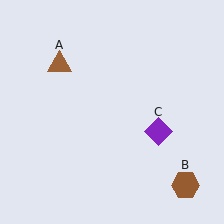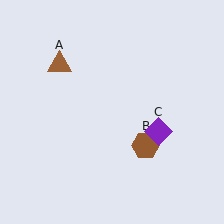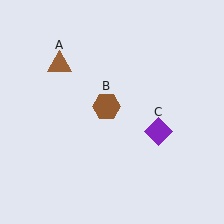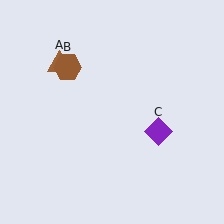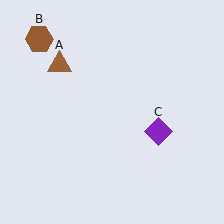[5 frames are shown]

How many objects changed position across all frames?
1 object changed position: brown hexagon (object B).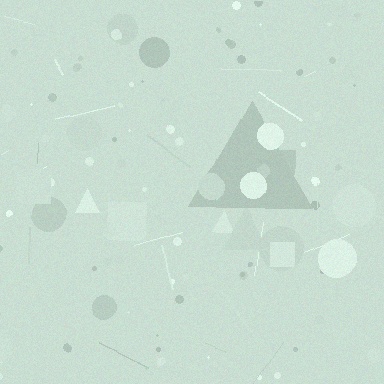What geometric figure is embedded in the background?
A triangle is embedded in the background.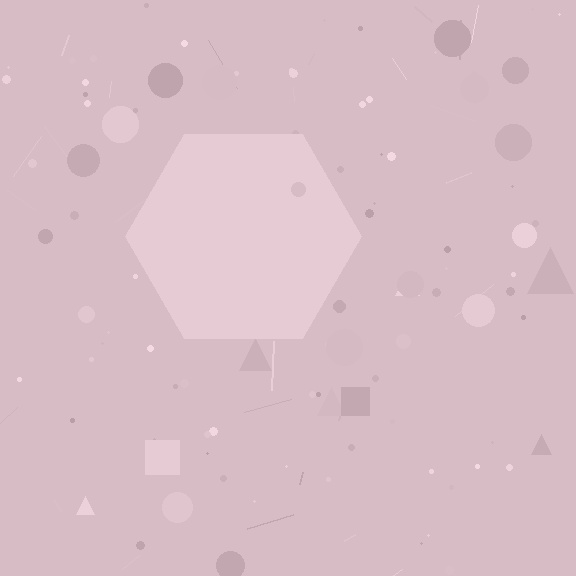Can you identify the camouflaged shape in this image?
The camouflaged shape is a hexagon.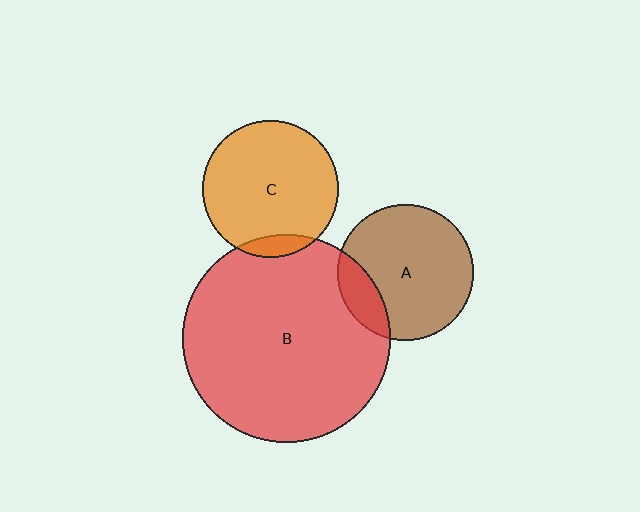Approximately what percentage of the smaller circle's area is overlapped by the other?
Approximately 10%.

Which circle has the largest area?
Circle B (red).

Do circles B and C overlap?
Yes.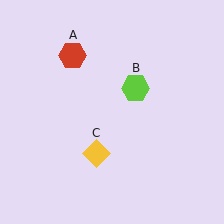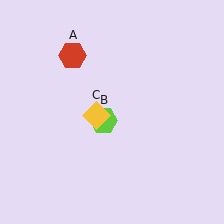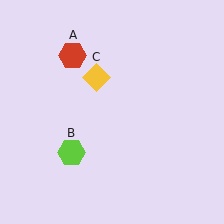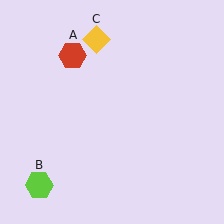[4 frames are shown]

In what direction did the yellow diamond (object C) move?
The yellow diamond (object C) moved up.